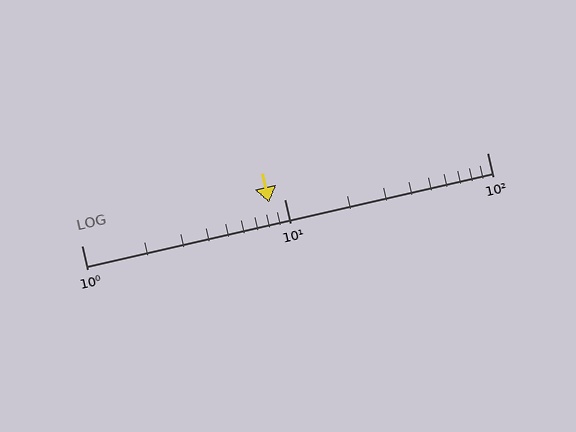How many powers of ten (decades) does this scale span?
The scale spans 2 decades, from 1 to 100.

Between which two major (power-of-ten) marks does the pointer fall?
The pointer is between 1 and 10.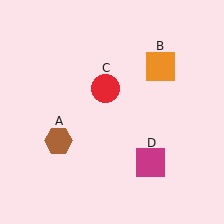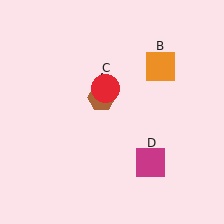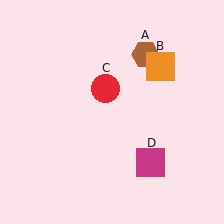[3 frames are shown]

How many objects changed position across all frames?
1 object changed position: brown hexagon (object A).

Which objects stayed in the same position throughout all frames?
Orange square (object B) and red circle (object C) and magenta square (object D) remained stationary.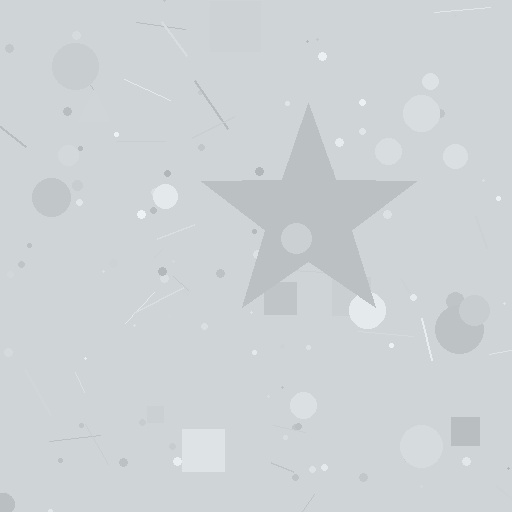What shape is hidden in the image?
A star is hidden in the image.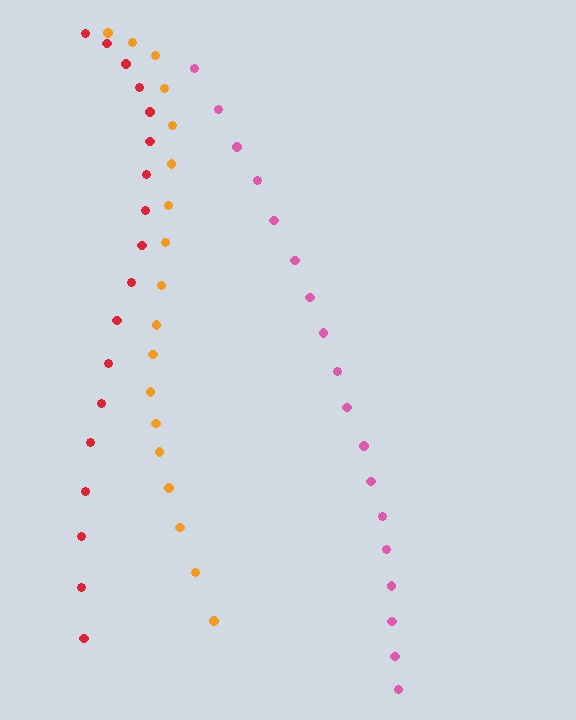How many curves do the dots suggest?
There are 3 distinct paths.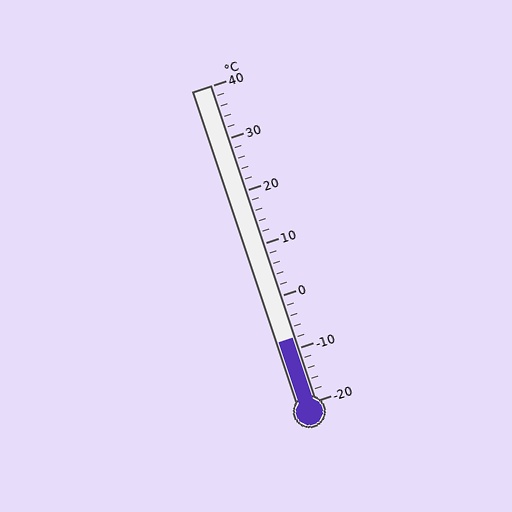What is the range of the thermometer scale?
The thermometer scale ranges from -20°C to 40°C.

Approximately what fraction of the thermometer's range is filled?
The thermometer is filled to approximately 20% of its range.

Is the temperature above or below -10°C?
The temperature is above -10°C.